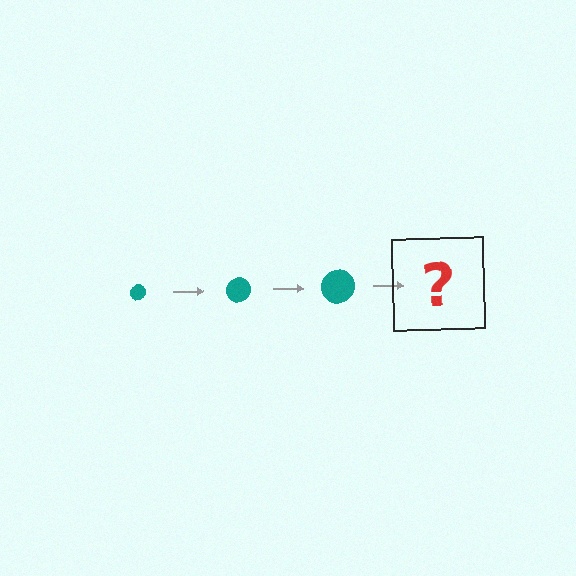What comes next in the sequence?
The next element should be a teal circle, larger than the previous one.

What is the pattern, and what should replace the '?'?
The pattern is that the circle gets progressively larger each step. The '?' should be a teal circle, larger than the previous one.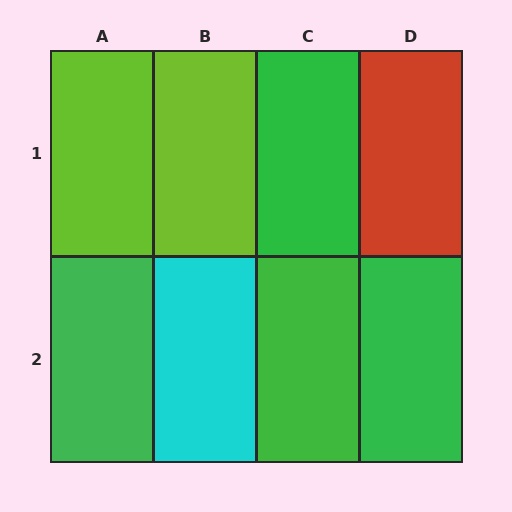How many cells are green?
4 cells are green.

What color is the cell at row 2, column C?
Green.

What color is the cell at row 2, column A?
Green.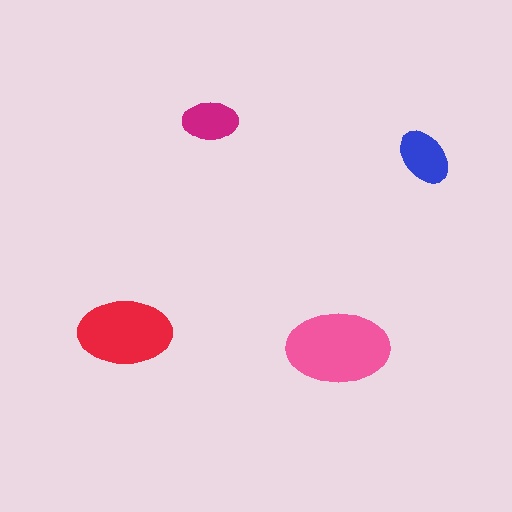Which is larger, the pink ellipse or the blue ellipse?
The pink one.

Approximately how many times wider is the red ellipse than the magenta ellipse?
About 1.5 times wider.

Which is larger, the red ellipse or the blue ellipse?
The red one.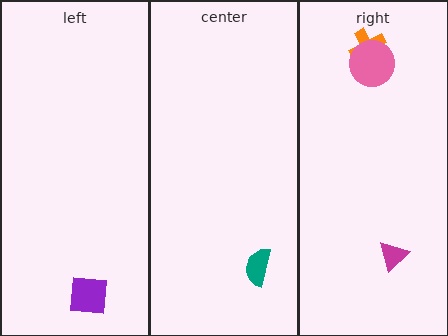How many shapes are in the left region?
1.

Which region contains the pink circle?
The right region.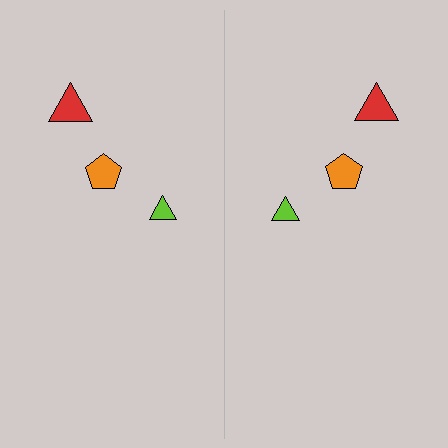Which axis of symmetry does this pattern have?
The pattern has a vertical axis of symmetry running through the center of the image.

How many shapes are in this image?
There are 6 shapes in this image.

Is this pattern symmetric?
Yes, this pattern has bilateral (reflection) symmetry.